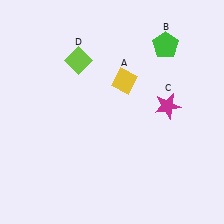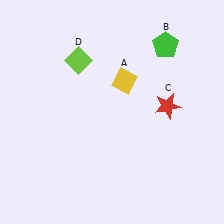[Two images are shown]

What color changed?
The star (C) changed from magenta in Image 1 to red in Image 2.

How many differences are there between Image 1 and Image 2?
There is 1 difference between the two images.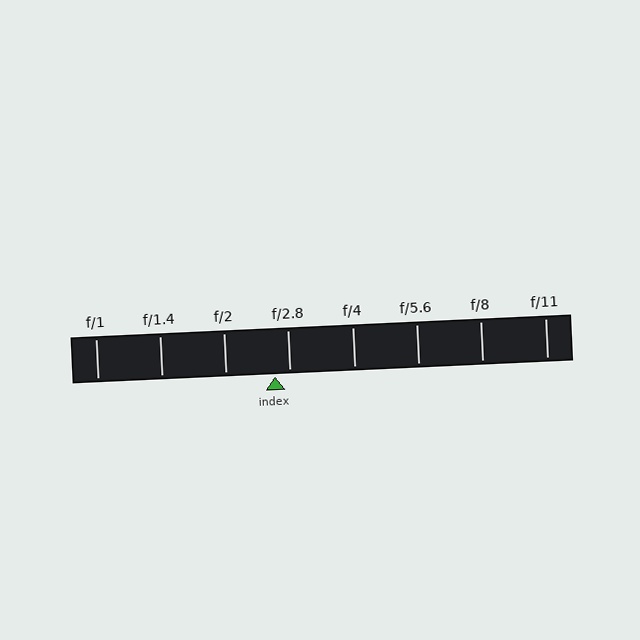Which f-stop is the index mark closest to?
The index mark is closest to f/2.8.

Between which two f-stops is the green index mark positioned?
The index mark is between f/2 and f/2.8.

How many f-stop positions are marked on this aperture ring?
There are 8 f-stop positions marked.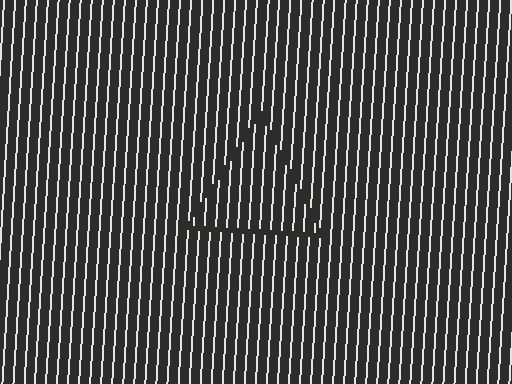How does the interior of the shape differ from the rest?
The interior of the shape contains the same grating, shifted by half a period — the contour is defined by the phase discontinuity where line-ends from the inner and outer gratings abut.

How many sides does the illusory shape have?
3 sides — the line-ends trace a triangle.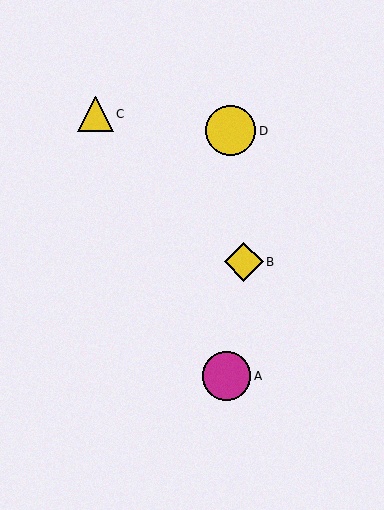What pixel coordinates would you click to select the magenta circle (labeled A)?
Click at (226, 376) to select the magenta circle A.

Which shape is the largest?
The yellow circle (labeled D) is the largest.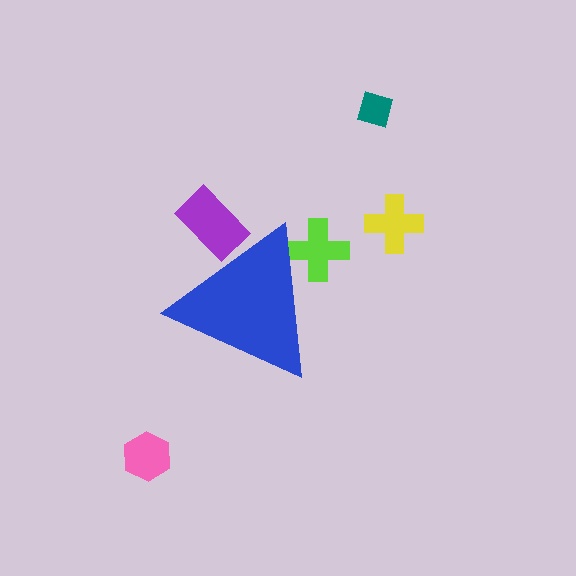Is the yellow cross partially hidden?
No, the yellow cross is fully visible.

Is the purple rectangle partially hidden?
Yes, the purple rectangle is partially hidden behind the blue triangle.